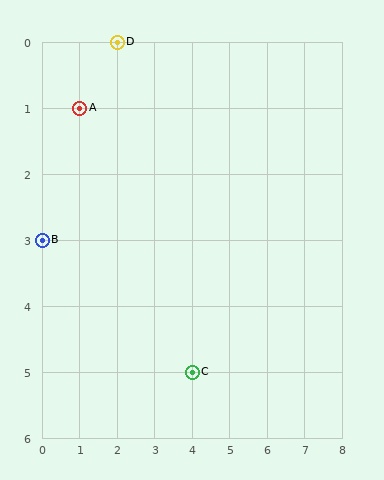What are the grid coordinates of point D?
Point D is at grid coordinates (2, 0).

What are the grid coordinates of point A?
Point A is at grid coordinates (1, 1).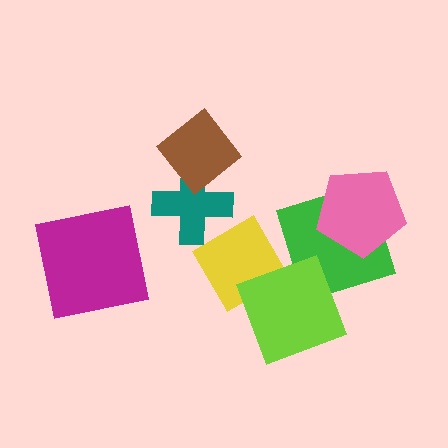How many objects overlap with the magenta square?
0 objects overlap with the magenta square.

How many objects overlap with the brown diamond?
1 object overlaps with the brown diamond.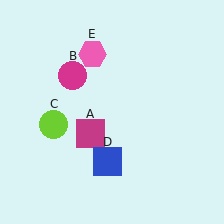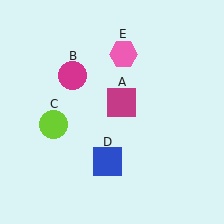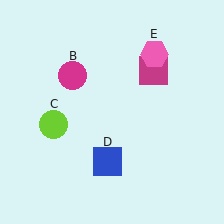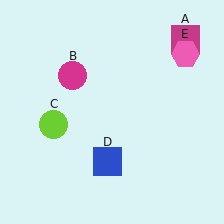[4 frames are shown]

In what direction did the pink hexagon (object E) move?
The pink hexagon (object E) moved right.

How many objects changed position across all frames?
2 objects changed position: magenta square (object A), pink hexagon (object E).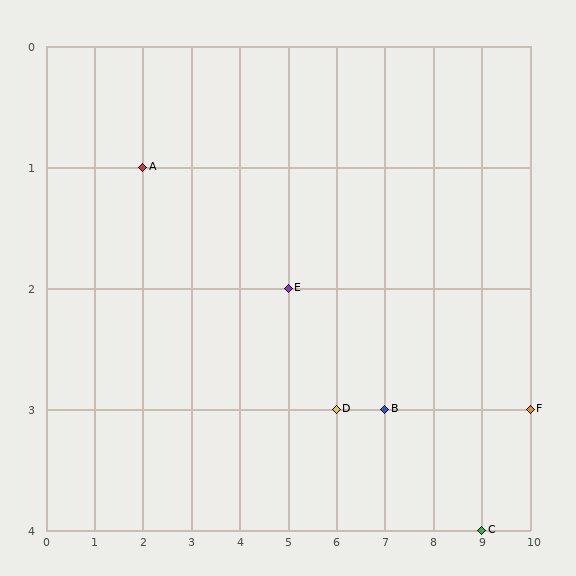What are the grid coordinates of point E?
Point E is at grid coordinates (5, 2).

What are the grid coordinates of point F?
Point F is at grid coordinates (10, 3).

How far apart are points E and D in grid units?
Points E and D are 1 column and 1 row apart (about 1.4 grid units diagonally).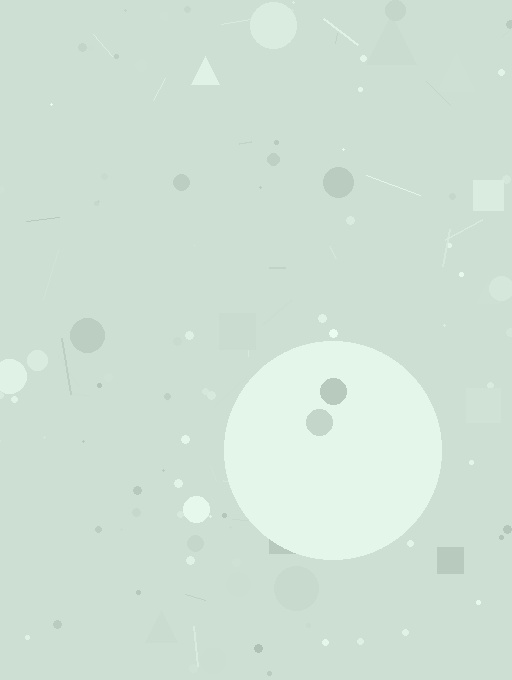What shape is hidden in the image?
A circle is hidden in the image.